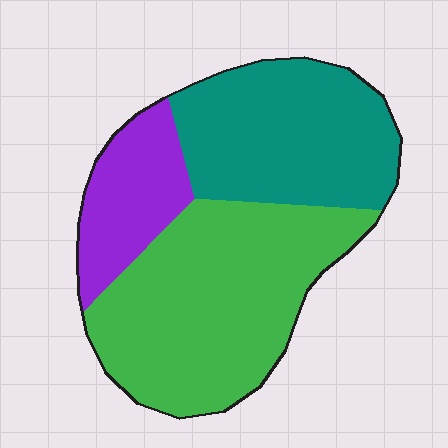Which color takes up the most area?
Green, at roughly 50%.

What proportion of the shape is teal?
Teal takes up about one third (1/3) of the shape.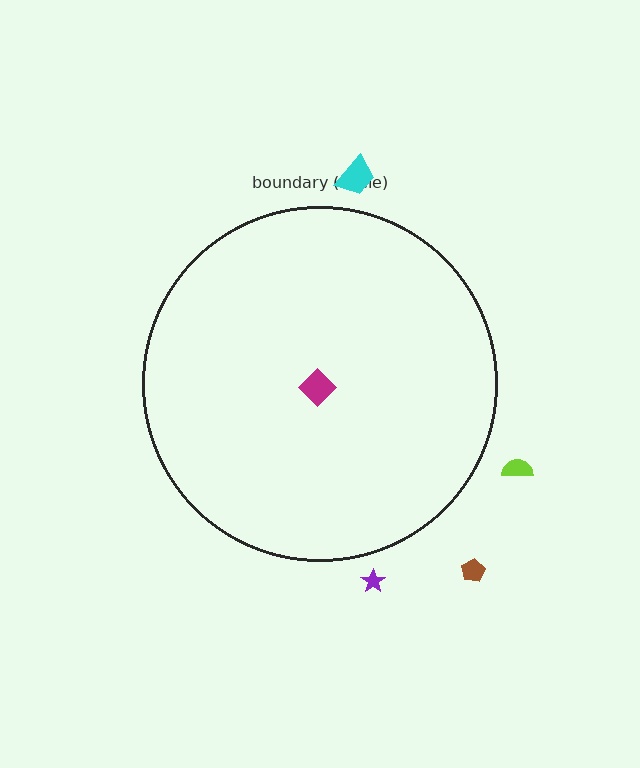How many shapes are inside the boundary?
1 inside, 4 outside.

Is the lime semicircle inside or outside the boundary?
Outside.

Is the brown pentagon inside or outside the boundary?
Outside.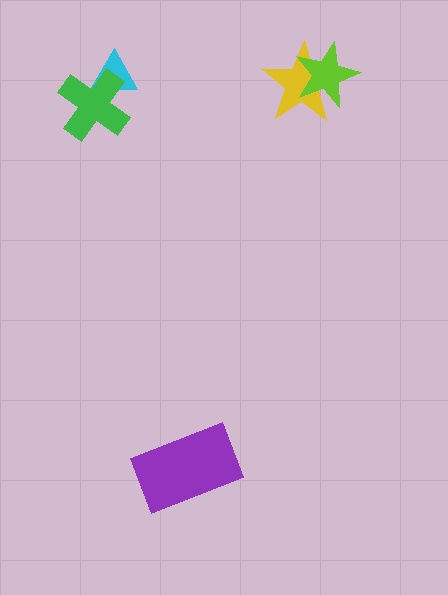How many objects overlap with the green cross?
1 object overlaps with the green cross.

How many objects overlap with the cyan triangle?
1 object overlaps with the cyan triangle.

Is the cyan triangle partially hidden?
Yes, it is partially covered by another shape.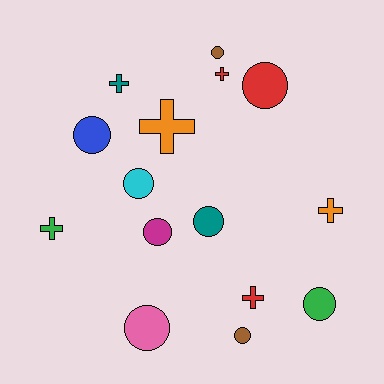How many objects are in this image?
There are 15 objects.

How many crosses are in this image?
There are 6 crosses.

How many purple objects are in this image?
There are no purple objects.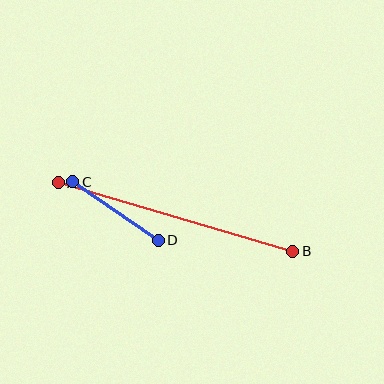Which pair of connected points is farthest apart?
Points A and B are farthest apart.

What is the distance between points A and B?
The distance is approximately 244 pixels.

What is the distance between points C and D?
The distance is approximately 104 pixels.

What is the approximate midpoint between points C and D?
The midpoint is at approximately (116, 211) pixels.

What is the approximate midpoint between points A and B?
The midpoint is at approximately (176, 217) pixels.